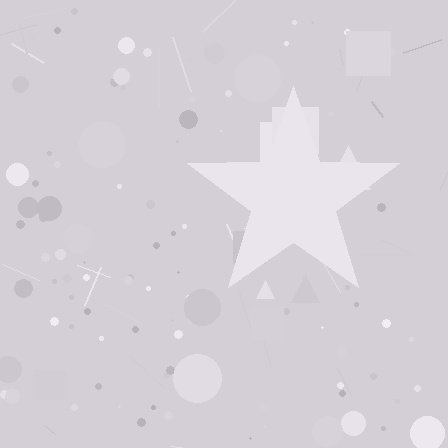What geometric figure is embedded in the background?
A star is embedded in the background.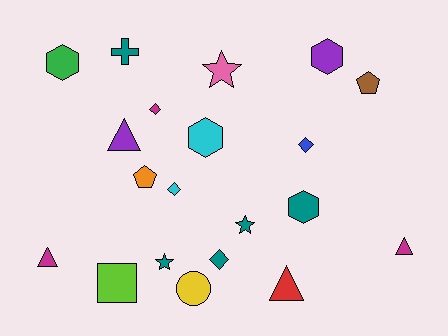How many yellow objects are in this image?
There is 1 yellow object.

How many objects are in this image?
There are 20 objects.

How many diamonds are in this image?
There are 4 diamonds.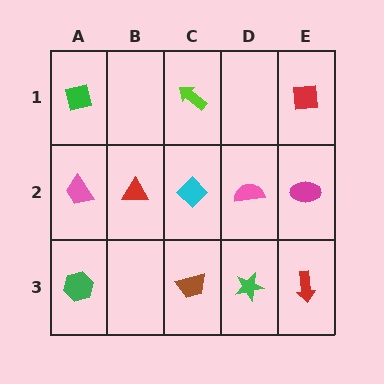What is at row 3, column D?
A green star.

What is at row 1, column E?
A red square.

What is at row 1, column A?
A green square.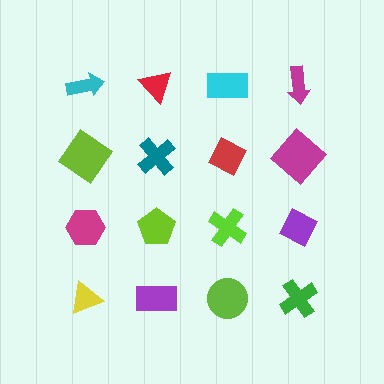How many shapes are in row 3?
4 shapes.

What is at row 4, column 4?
A green cross.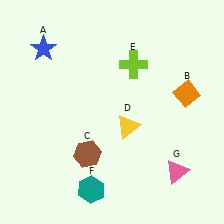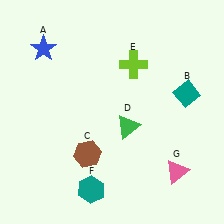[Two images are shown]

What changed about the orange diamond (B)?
In Image 1, B is orange. In Image 2, it changed to teal.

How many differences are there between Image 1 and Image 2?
There are 2 differences between the two images.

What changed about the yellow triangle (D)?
In Image 1, D is yellow. In Image 2, it changed to green.